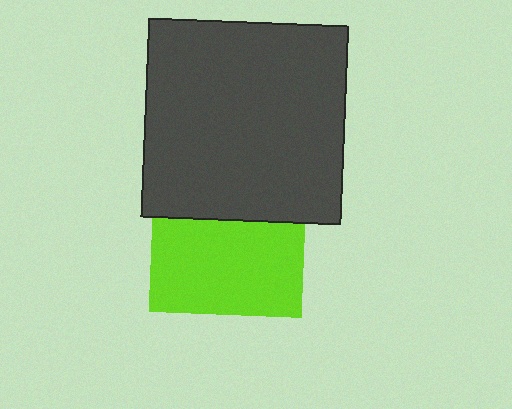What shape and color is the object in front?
The object in front is a dark gray square.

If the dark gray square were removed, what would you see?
You would see the complete lime square.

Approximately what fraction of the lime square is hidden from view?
Roughly 39% of the lime square is hidden behind the dark gray square.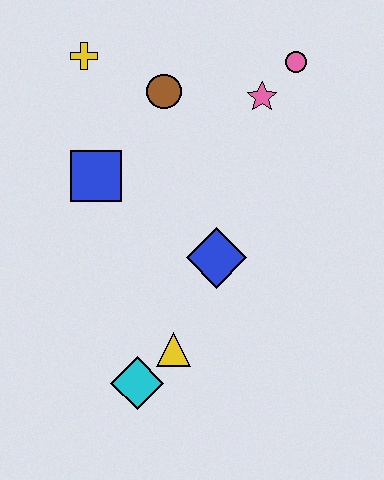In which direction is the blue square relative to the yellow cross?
The blue square is below the yellow cross.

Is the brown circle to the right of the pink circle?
No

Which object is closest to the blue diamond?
The yellow triangle is closest to the blue diamond.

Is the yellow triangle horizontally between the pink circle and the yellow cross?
Yes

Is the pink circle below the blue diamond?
No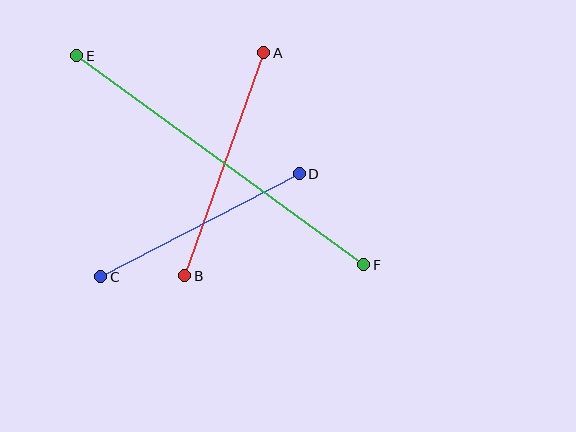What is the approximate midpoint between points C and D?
The midpoint is at approximately (200, 225) pixels.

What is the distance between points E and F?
The distance is approximately 355 pixels.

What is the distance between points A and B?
The distance is approximately 237 pixels.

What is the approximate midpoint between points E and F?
The midpoint is at approximately (220, 160) pixels.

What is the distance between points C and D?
The distance is approximately 223 pixels.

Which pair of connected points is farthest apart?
Points E and F are farthest apart.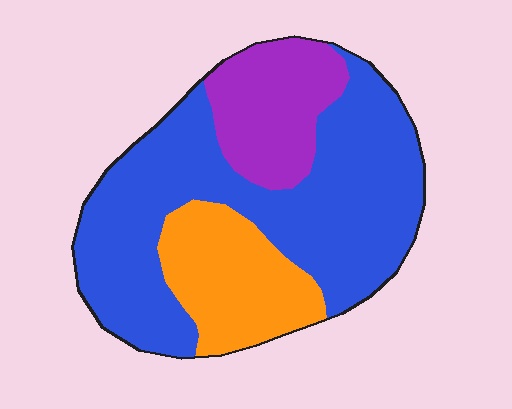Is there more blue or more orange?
Blue.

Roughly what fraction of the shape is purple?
Purple takes up about one fifth (1/5) of the shape.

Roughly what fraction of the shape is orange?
Orange covers 21% of the shape.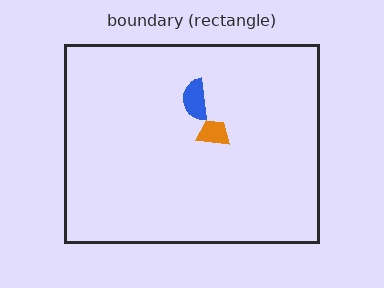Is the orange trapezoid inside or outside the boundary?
Inside.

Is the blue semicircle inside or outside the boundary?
Inside.